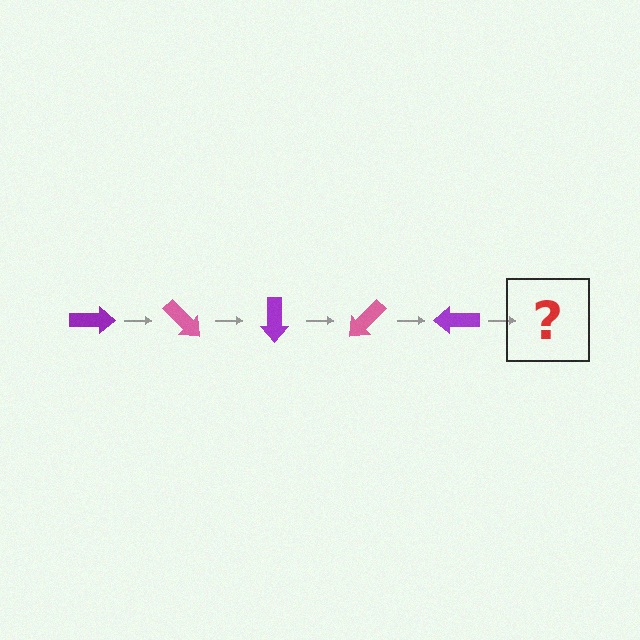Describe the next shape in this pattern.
It should be a pink arrow, rotated 225 degrees from the start.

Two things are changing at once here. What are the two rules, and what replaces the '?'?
The two rules are that it rotates 45 degrees each step and the color cycles through purple and pink. The '?' should be a pink arrow, rotated 225 degrees from the start.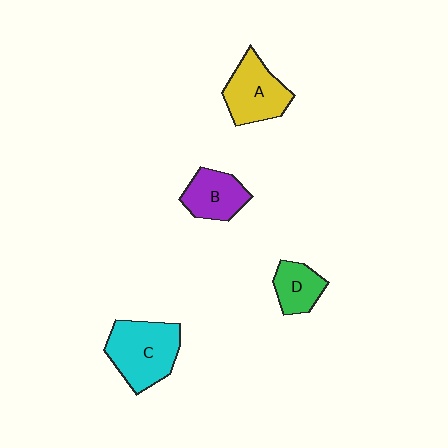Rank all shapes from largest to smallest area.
From largest to smallest: C (cyan), A (yellow), B (purple), D (green).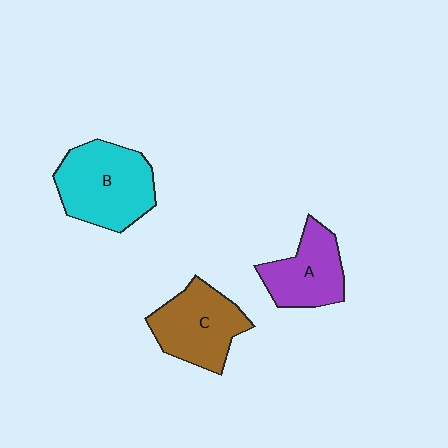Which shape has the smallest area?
Shape A (purple).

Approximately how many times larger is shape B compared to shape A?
Approximately 1.4 times.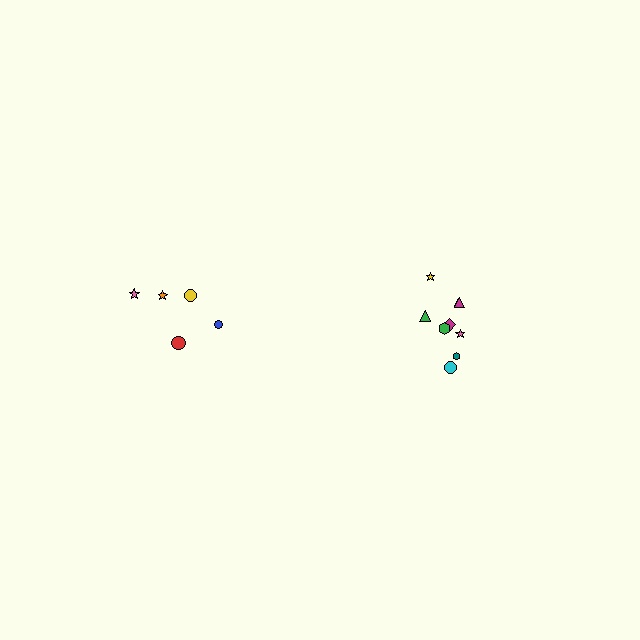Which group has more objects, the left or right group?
The right group.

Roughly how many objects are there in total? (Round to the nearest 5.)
Roughly 15 objects in total.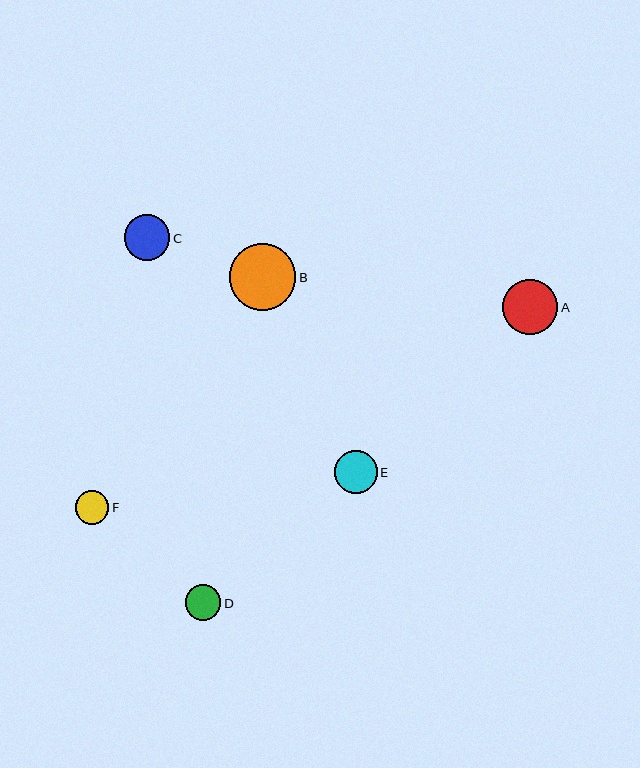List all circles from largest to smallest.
From largest to smallest: B, A, C, E, D, F.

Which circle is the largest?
Circle B is the largest with a size of approximately 67 pixels.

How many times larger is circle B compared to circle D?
Circle B is approximately 1.9 times the size of circle D.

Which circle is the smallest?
Circle F is the smallest with a size of approximately 34 pixels.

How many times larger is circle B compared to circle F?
Circle B is approximately 2.0 times the size of circle F.